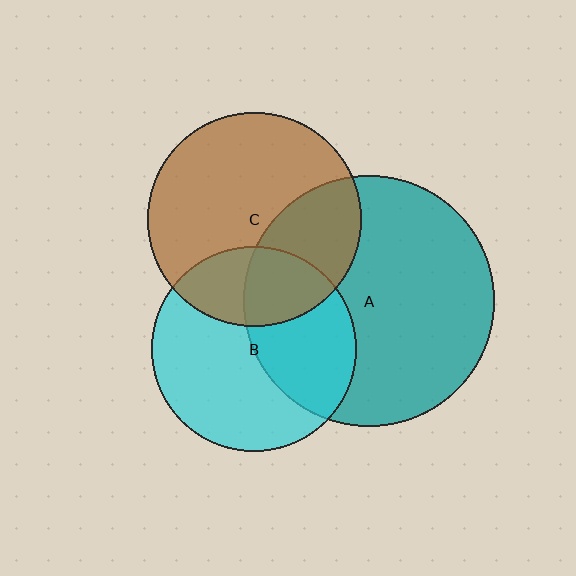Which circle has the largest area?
Circle A (teal).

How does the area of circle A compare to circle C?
Approximately 1.4 times.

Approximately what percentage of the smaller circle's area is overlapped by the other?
Approximately 30%.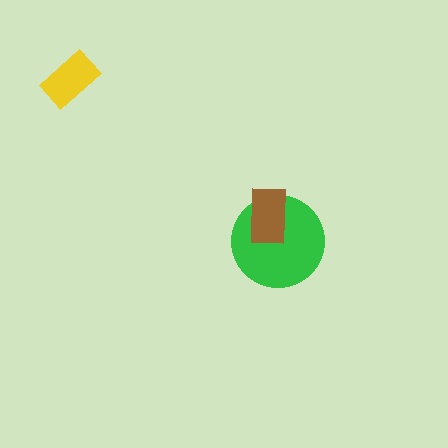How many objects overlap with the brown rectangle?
1 object overlaps with the brown rectangle.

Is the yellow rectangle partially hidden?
No, no other shape covers it.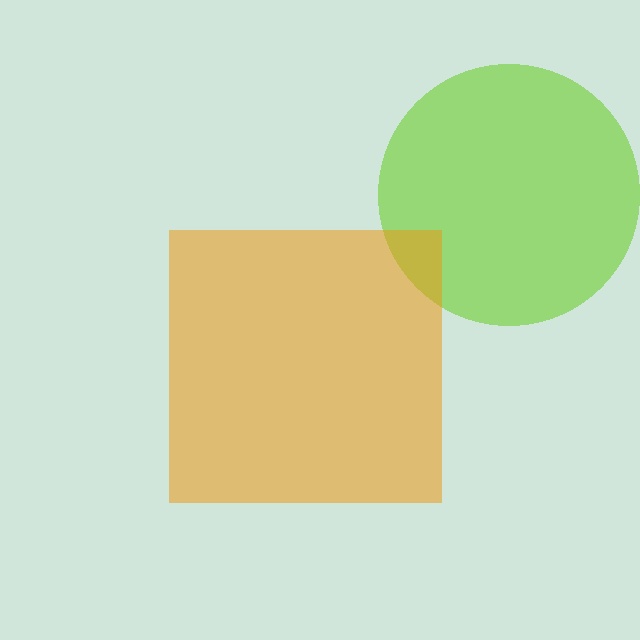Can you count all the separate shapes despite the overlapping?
Yes, there are 2 separate shapes.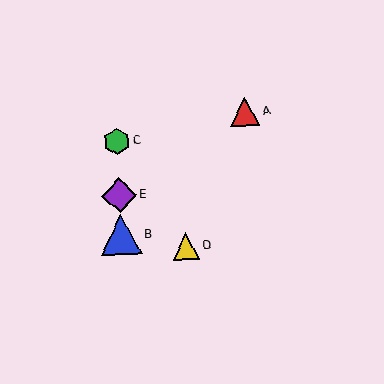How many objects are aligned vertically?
3 objects (B, C, E) are aligned vertically.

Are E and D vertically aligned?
No, E is at x≈119 and D is at x≈186.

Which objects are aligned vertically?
Objects B, C, E are aligned vertically.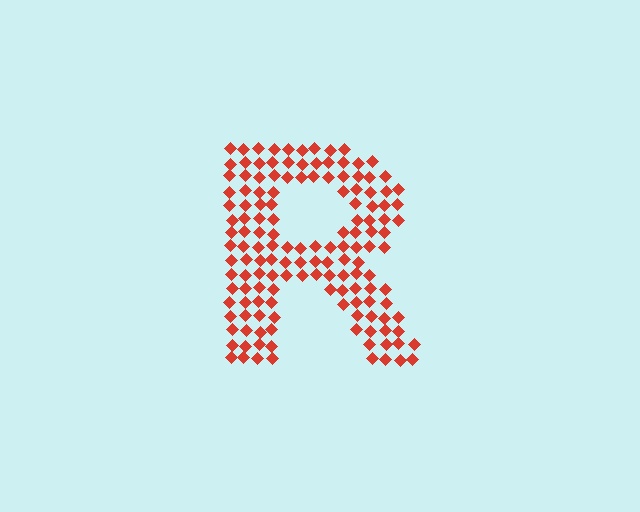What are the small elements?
The small elements are diamonds.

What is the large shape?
The large shape is the letter R.